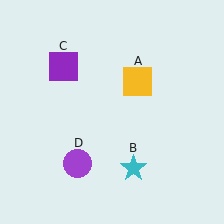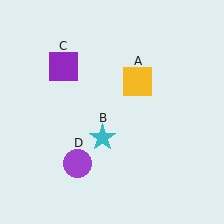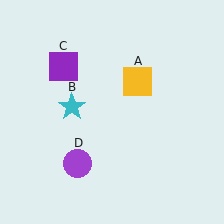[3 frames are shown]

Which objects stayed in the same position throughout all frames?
Yellow square (object A) and purple square (object C) and purple circle (object D) remained stationary.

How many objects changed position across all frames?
1 object changed position: cyan star (object B).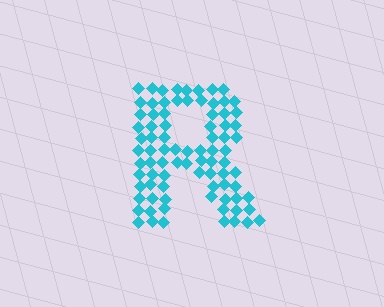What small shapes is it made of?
It is made of small diamonds.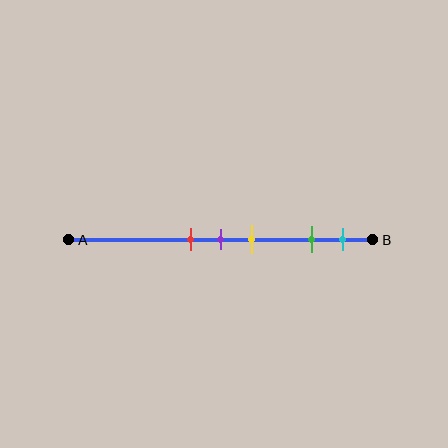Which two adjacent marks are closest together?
The red and purple marks are the closest adjacent pair.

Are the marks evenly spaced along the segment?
No, the marks are not evenly spaced.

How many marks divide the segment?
There are 5 marks dividing the segment.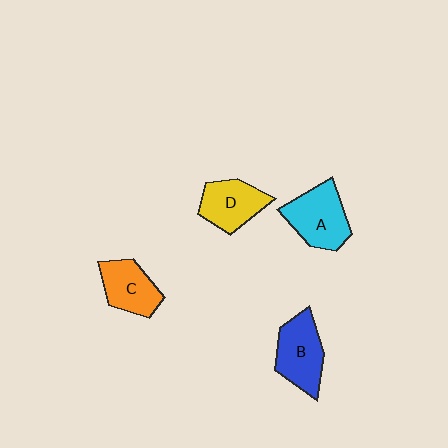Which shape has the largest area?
Shape A (cyan).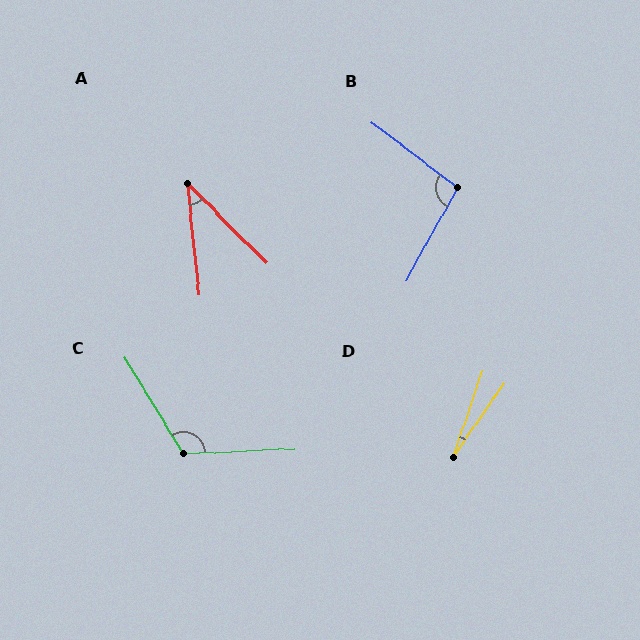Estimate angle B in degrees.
Approximately 98 degrees.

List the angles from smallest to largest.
D (15°), A (39°), B (98°), C (119°).